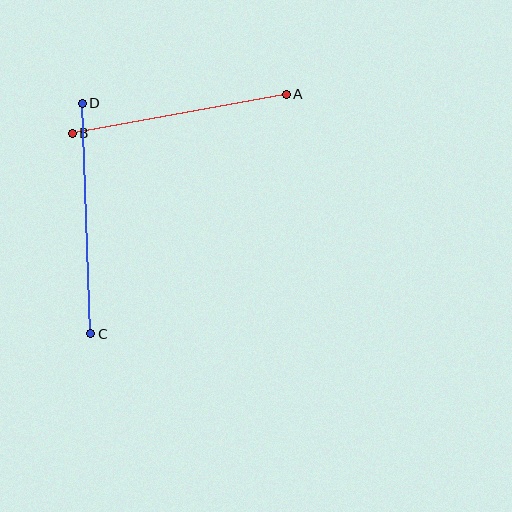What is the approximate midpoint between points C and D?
The midpoint is at approximately (86, 218) pixels.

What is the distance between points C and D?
The distance is approximately 231 pixels.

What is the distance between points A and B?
The distance is approximately 218 pixels.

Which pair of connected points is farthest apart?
Points C and D are farthest apart.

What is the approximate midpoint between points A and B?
The midpoint is at approximately (179, 114) pixels.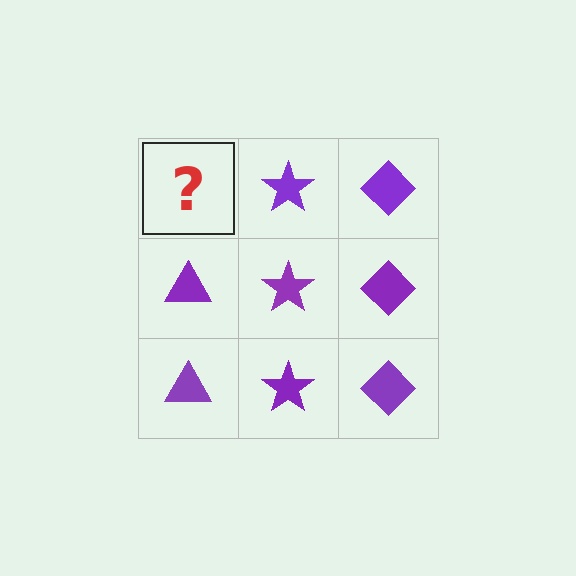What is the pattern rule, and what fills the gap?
The rule is that each column has a consistent shape. The gap should be filled with a purple triangle.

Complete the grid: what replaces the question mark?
The question mark should be replaced with a purple triangle.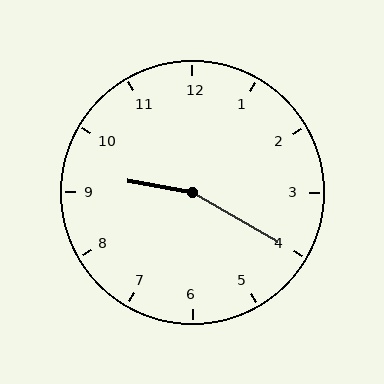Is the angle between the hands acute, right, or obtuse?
It is obtuse.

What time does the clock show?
9:20.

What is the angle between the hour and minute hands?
Approximately 160 degrees.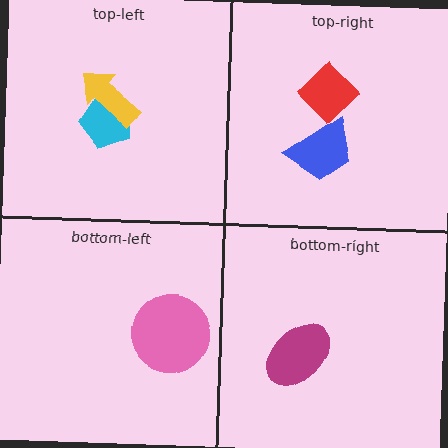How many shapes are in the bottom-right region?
1.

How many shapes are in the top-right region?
2.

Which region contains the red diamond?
The top-right region.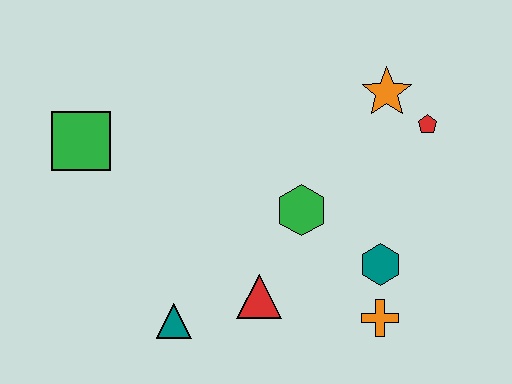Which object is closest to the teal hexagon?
The orange cross is closest to the teal hexagon.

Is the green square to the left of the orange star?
Yes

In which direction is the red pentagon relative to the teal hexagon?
The red pentagon is above the teal hexagon.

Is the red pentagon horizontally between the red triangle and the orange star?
No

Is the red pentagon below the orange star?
Yes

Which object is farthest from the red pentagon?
The green square is farthest from the red pentagon.